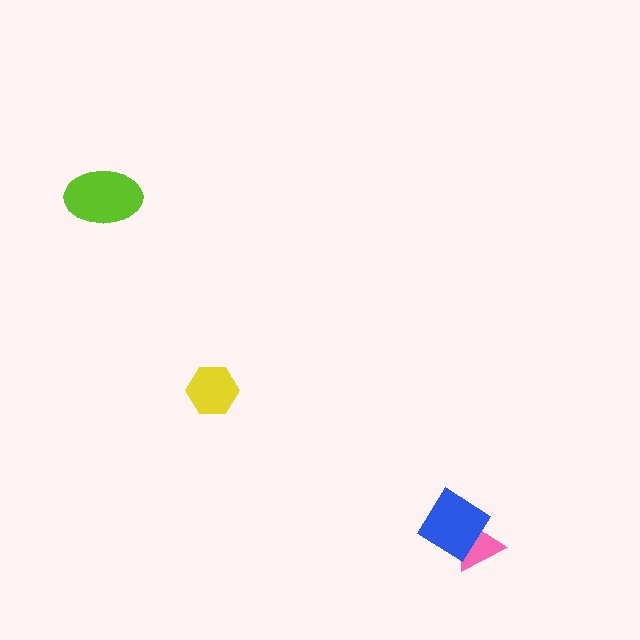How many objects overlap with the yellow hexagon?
0 objects overlap with the yellow hexagon.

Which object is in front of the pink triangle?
The blue diamond is in front of the pink triangle.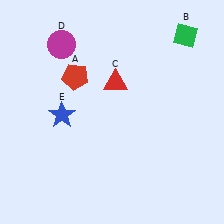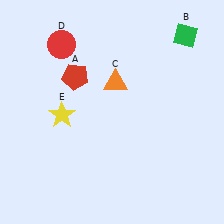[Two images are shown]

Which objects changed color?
C changed from red to orange. D changed from magenta to red. E changed from blue to yellow.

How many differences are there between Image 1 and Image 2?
There are 3 differences between the two images.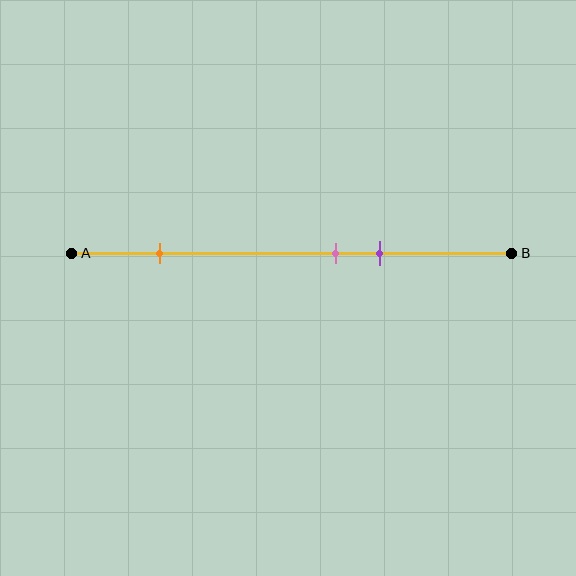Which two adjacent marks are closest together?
The pink and purple marks are the closest adjacent pair.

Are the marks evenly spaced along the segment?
No, the marks are not evenly spaced.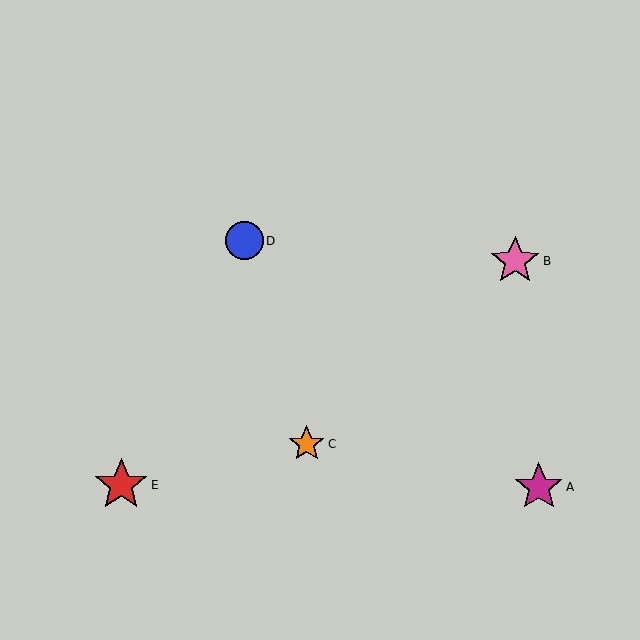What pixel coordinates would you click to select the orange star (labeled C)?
Click at (307, 444) to select the orange star C.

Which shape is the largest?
The red star (labeled E) is the largest.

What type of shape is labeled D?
Shape D is a blue circle.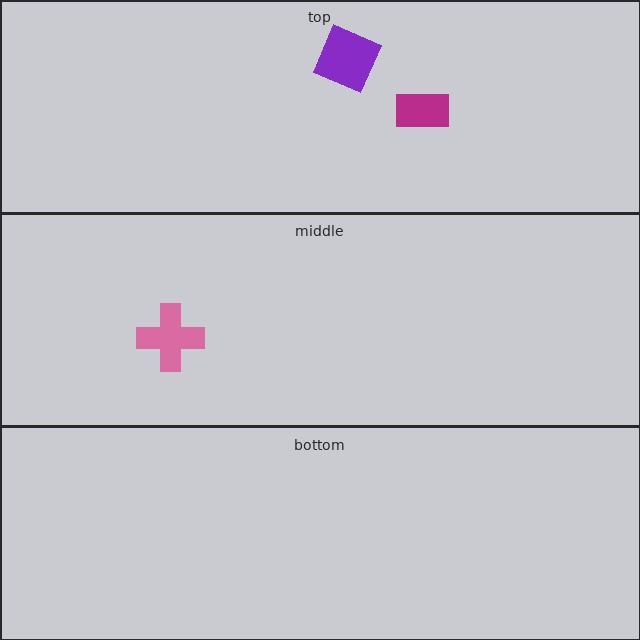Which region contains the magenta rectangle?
The top region.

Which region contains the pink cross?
The middle region.